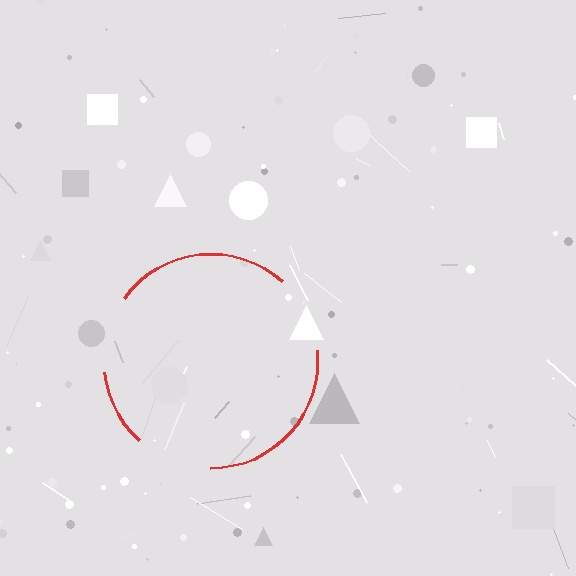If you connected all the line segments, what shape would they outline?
They would outline a circle.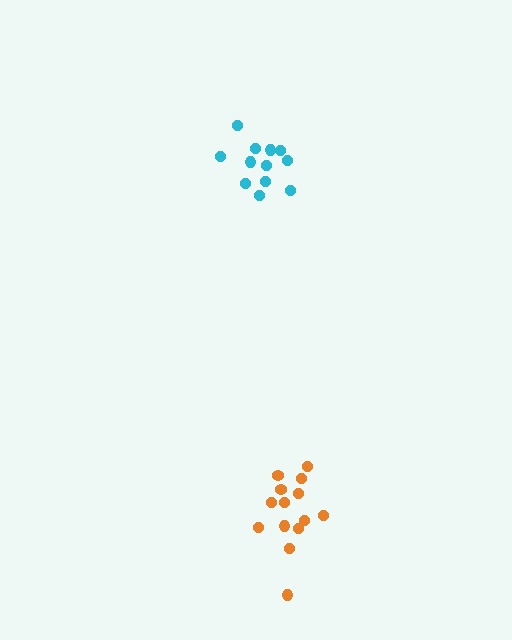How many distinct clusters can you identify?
There are 2 distinct clusters.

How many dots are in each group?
Group 1: 12 dots, Group 2: 14 dots (26 total).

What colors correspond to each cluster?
The clusters are colored: cyan, orange.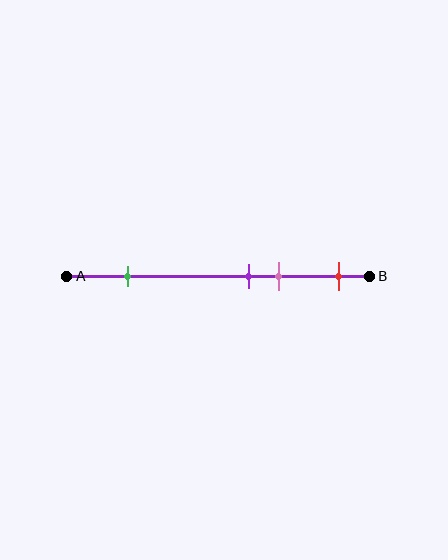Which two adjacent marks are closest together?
The purple and pink marks are the closest adjacent pair.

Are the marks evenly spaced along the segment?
No, the marks are not evenly spaced.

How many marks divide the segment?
There are 4 marks dividing the segment.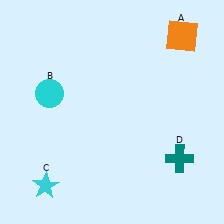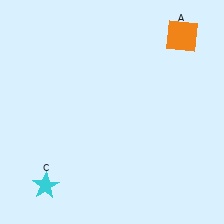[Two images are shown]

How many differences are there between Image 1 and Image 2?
There are 2 differences between the two images.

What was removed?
The cyan circle (B), the teal cross (D) were removed in Image 2.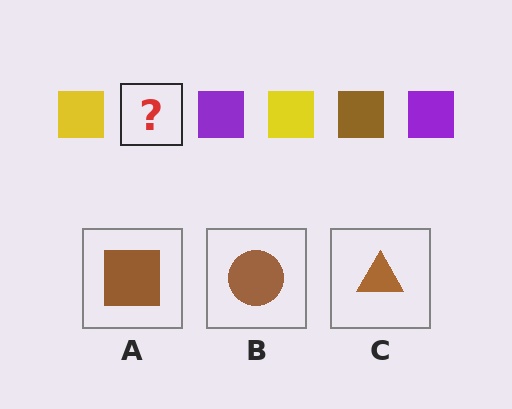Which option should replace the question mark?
Option A.